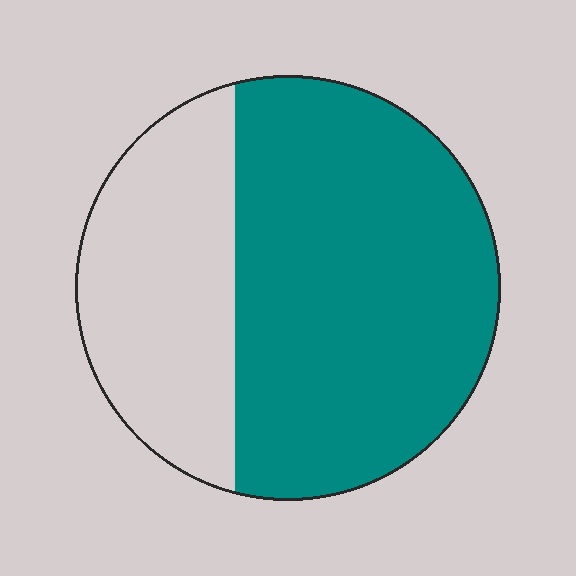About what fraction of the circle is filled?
About two thirds (2/3).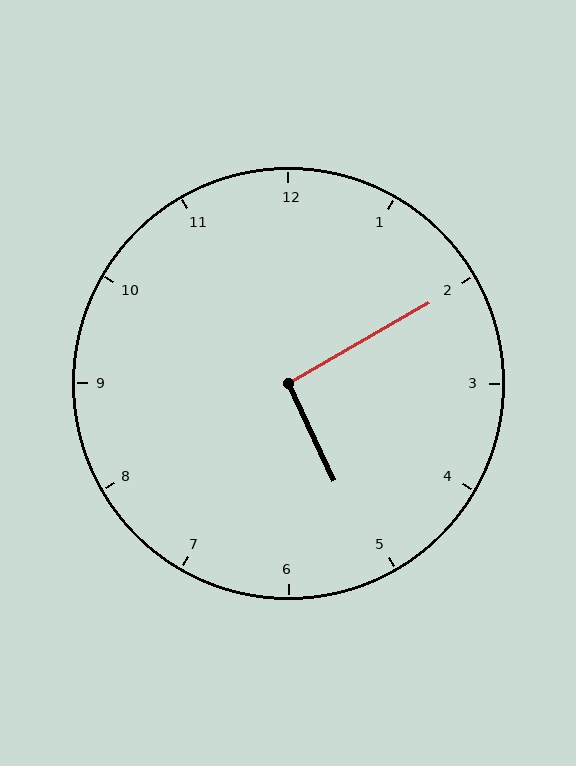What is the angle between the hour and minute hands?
Approximately 95 degrees.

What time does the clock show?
5:10.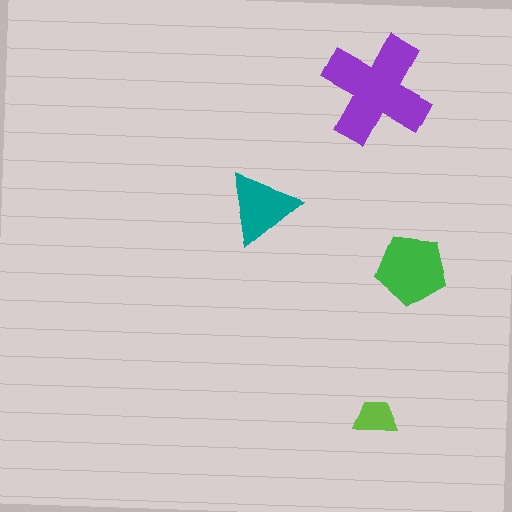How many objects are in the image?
There are 4 objects in the image.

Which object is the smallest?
The lime trapezoid.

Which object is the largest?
The purple cross.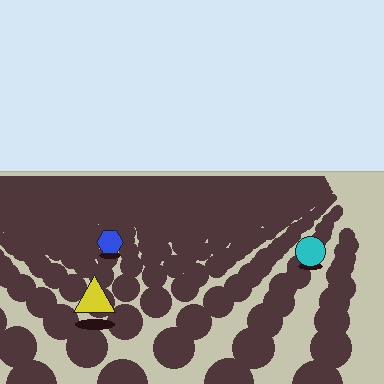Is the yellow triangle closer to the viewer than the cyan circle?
Yes. The yellow triangle is closer — you can tell from the texture gradient: the ground texture is coarser near it.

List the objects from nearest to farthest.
From nearest to farthest: the yellow triangle, the cyan circle, the blue hexagon.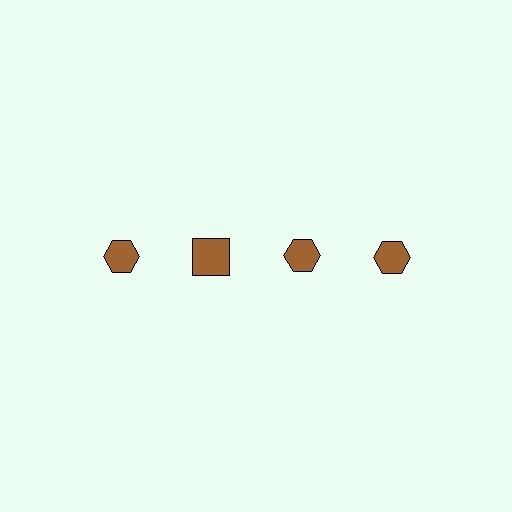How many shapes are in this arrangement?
There are 4 shapes arranged in a grid pattern.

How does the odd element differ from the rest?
It has a different shape: square instead of hexagon.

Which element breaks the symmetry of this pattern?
The brown square in the top row, second from left column breaks the symmetry. All other shapes are brown hexagons.